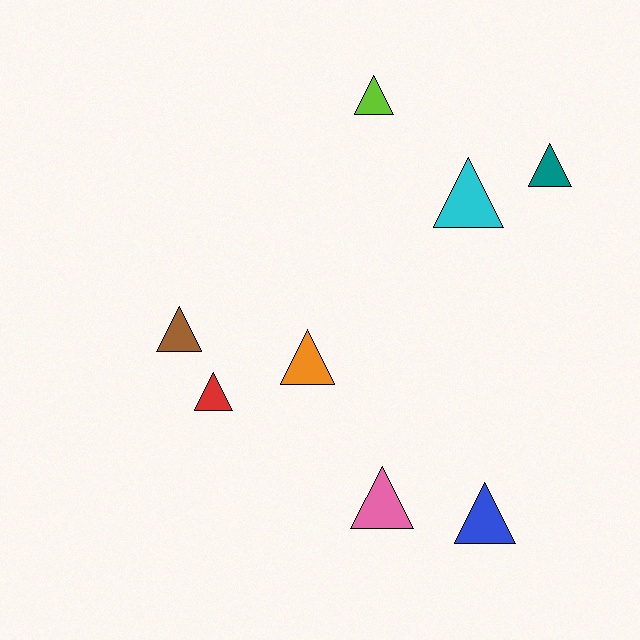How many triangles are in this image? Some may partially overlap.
There are 8 triangles.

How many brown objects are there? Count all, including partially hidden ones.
There is 1 brown object.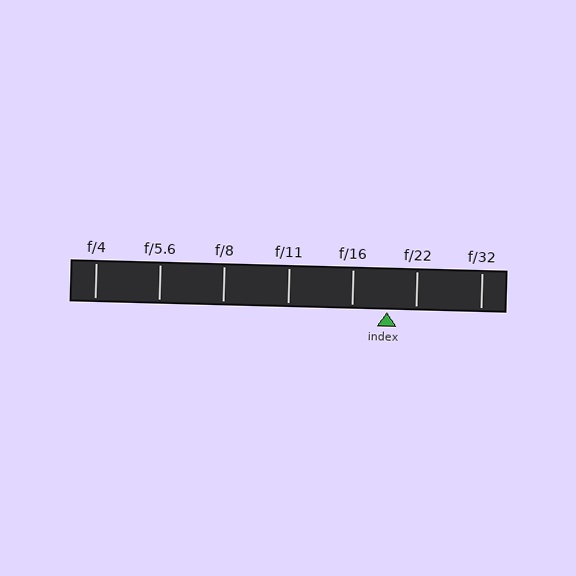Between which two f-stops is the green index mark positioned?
The index mark is between f/16 and f/22.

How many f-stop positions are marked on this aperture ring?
There are 7 f-stop positions marked.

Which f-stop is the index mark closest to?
The index mark is closest to f/22.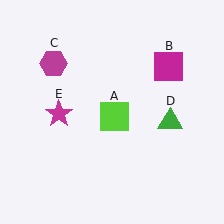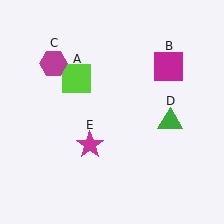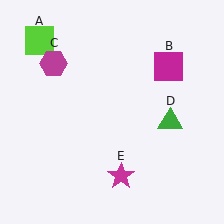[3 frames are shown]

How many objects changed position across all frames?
2 objects changed position: lime square (object A), magenta star (object E).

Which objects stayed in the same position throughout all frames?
Magenta square (object B) and magenta hexagon (object C) and green triangle (object D) remained stationary.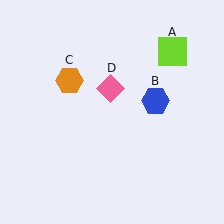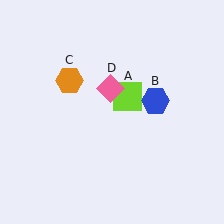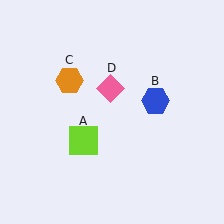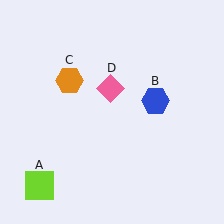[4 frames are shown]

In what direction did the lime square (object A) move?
The lime square (object A) moved down and to the left.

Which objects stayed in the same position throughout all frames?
Blue hexagon (object B) and orange hexagon (object C) and pink diamond (object D) remained stationary.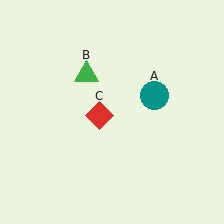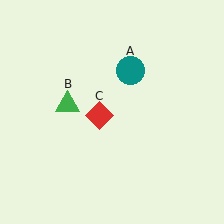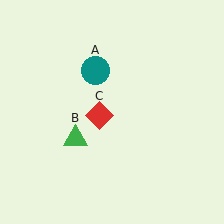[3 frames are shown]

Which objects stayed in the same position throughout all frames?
Red diamond (object C) remained stationary.